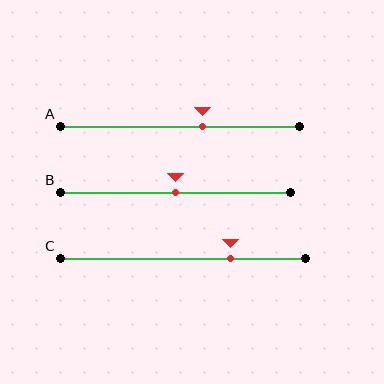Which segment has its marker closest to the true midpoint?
Segment B has its marker closest to the true midpoint.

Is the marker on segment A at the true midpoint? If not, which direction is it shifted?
No, the marker on segment A is shifted to the right by about 9% of the segment length.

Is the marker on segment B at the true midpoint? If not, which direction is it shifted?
Yes, the marker on segment B is at the true midpoint.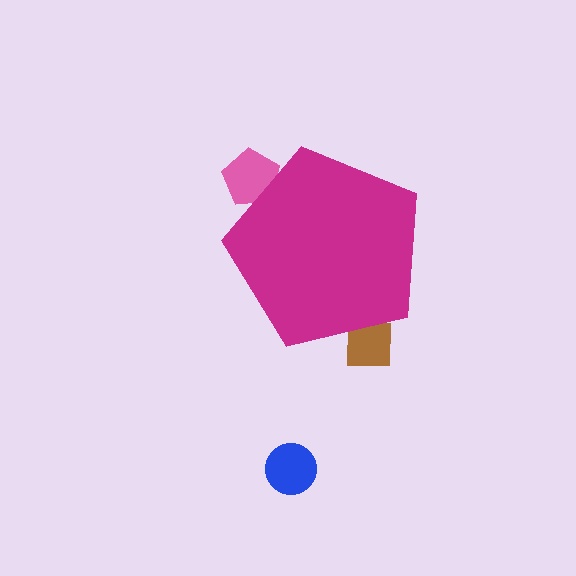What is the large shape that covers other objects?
A magenta pentagon.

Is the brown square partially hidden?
Yes, the brown square is partially hidden behind the magenta pentagon.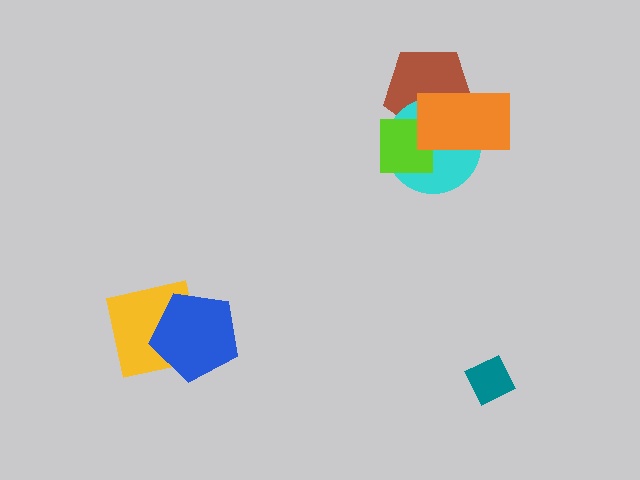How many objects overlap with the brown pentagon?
3 objects overlap with the brown pentagon.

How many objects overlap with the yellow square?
1 object overlaps with the yellow square.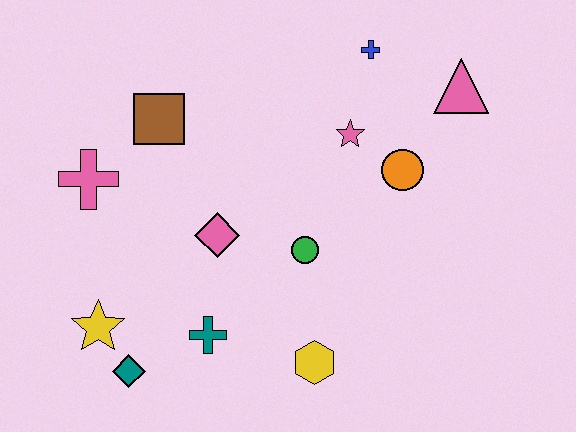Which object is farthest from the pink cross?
The pink triangle is farthest from the pink cross.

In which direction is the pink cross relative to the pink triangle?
The pink cross is to the left of the pink triangle.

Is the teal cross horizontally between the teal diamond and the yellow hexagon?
Yes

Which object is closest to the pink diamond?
The green circle is closest to the pink diamond.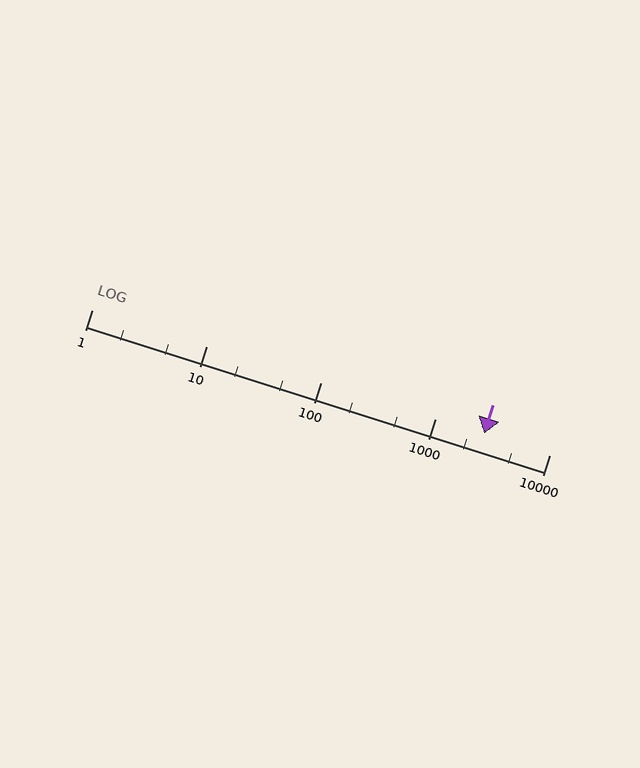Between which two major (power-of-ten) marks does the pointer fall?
The pointer is between 1000 and 10000.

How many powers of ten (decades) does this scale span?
The scale spans 4 decades, from 1 to 10000.